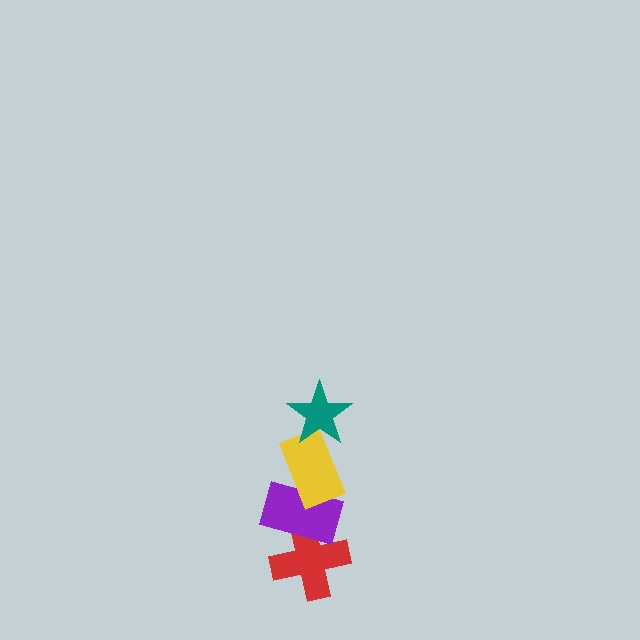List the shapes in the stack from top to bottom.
From top to bottom: the teal star, the yellow rectangle, the purple rectangle, the red cross.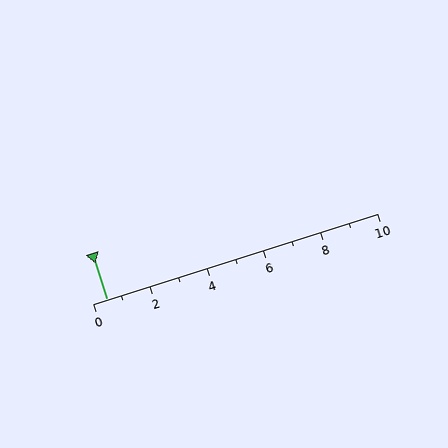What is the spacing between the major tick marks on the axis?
The major ticks are spaced 2 apart.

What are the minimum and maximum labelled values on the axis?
The axis runs from 0 to 10.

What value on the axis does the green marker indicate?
The marker indicates approximately 0.5.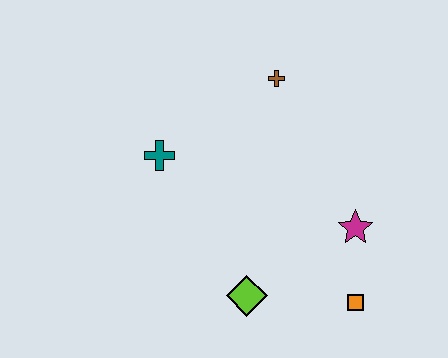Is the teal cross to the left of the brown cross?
Yes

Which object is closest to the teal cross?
The brown cross is closest to the teal cross.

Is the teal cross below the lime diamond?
No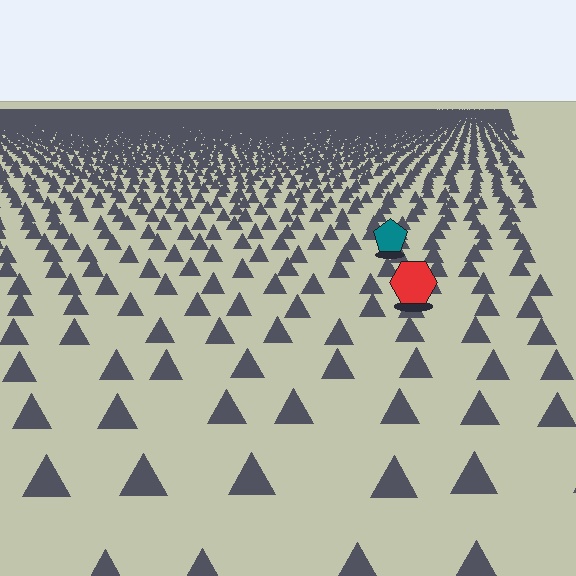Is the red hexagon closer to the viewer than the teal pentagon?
Yes. The red hexagon is closer — you can tell from the texture gradient: the ground texture is coarser near it.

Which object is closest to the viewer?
The red hexagon is closest. The texture marks near it are larger and more spread out.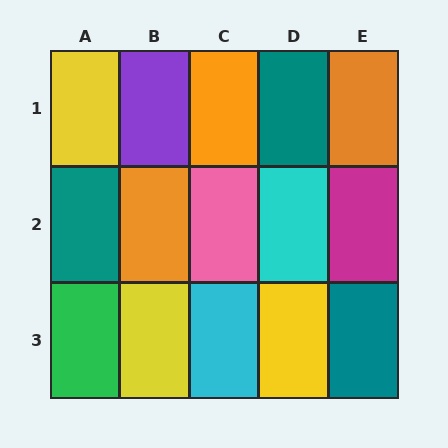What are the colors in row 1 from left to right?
Yellow, purple, orange, teal, orange.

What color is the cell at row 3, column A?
Green.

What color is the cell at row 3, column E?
Teal.